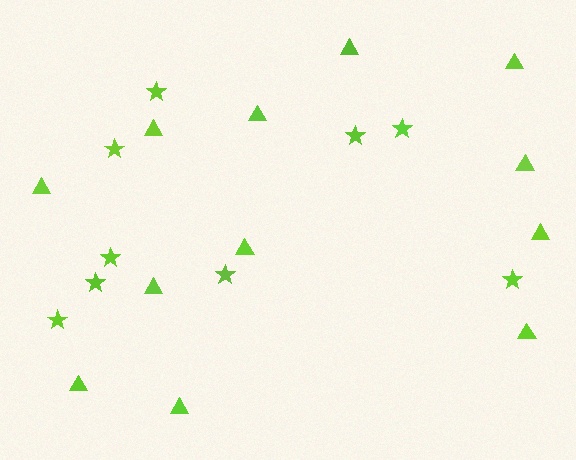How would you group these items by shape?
There are 2 groups: one group of triangles (12) and one group of stars (9).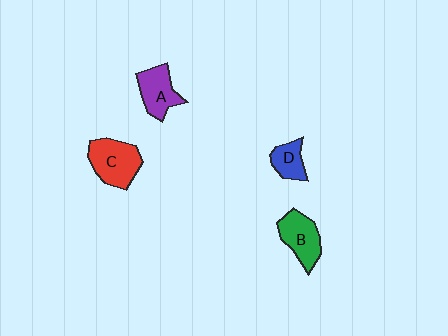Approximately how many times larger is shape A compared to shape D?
Approximately 1.5 times.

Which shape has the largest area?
Shape C (red).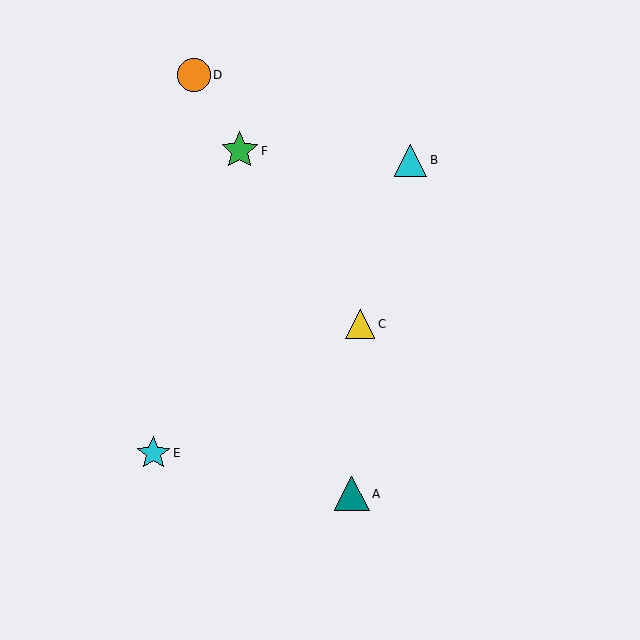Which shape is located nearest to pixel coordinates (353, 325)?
The yellow triangle (labeled C) at (360, 324) is nearest to that location.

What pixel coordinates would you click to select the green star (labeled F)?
Click at (240, 151) to select the green star F.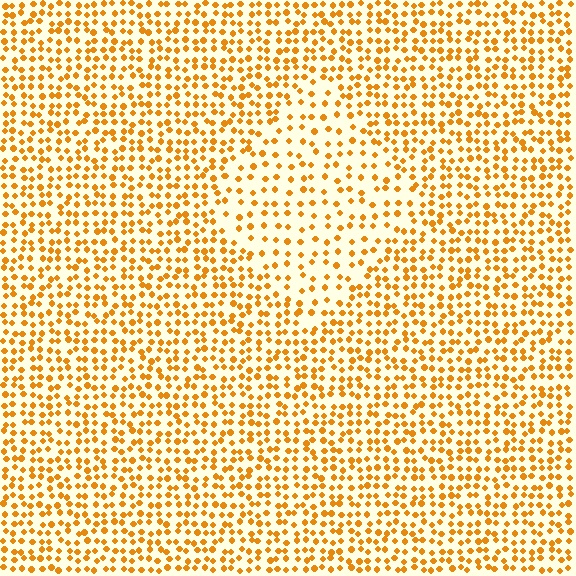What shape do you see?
I see a diamond.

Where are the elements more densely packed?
The elements are more densely packed outside the diamond boundary.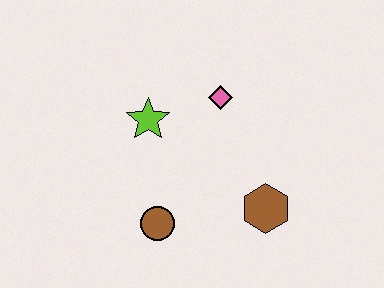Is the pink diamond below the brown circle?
No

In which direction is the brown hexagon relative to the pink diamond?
The brown hexagon is below the pink diamond.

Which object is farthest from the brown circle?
The pink diamond is farthest from the brown circle.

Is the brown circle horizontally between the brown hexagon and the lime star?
Yes